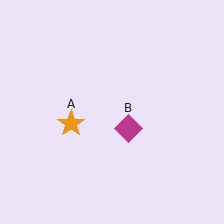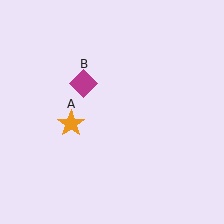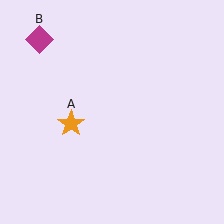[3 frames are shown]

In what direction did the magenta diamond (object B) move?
The magenta diamond (object B) moved up and to the left.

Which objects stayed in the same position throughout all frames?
Orange star (object A) remained stationary.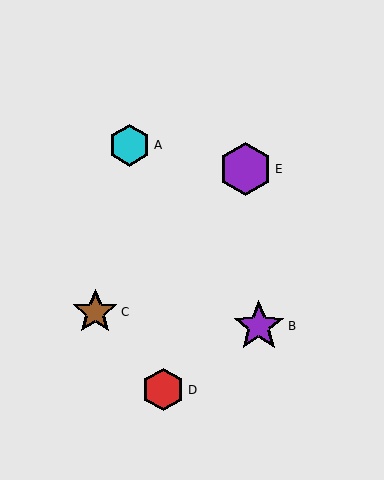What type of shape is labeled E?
Shape E is a purple hexagon.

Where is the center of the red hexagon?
The center of the red hexagon is at (163, 390).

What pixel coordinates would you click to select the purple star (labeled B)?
Click at (259, 326) to select the purple star B.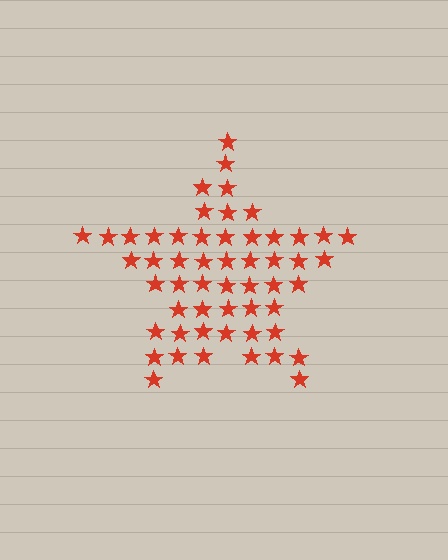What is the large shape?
The large shape is a star.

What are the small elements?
The small elements are stars.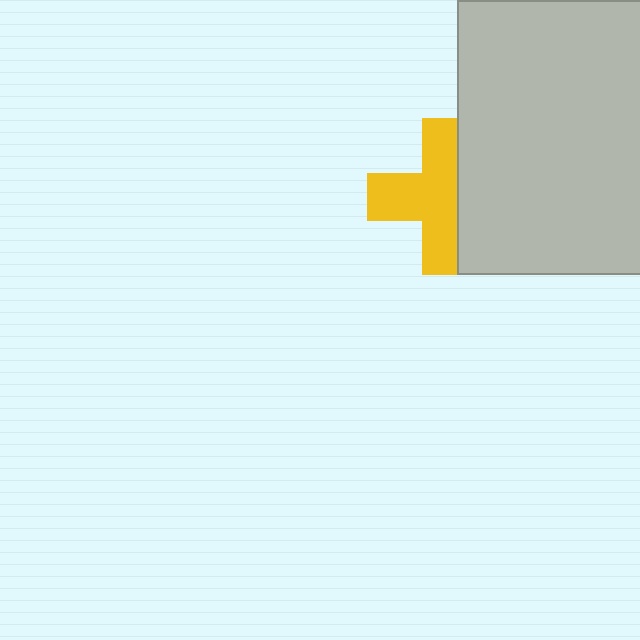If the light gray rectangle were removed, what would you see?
You would see the complete yellow cross.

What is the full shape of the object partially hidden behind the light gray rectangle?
The partially hidden object is a yellow cross.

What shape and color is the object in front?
The object in front is a light gray rectangle.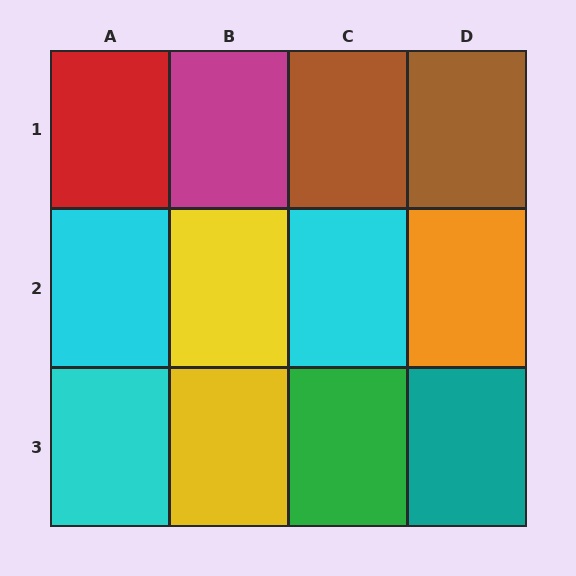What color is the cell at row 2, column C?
Cyan.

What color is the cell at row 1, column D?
Brown.